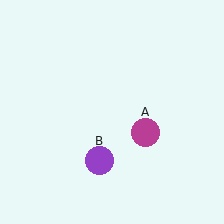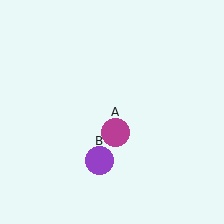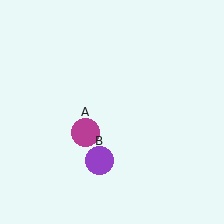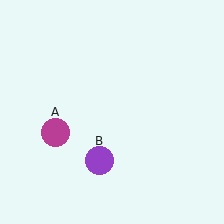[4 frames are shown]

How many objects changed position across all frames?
1 object changed position: magenta circle (object A).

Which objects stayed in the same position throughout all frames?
Purple circle (object B) remained stationary.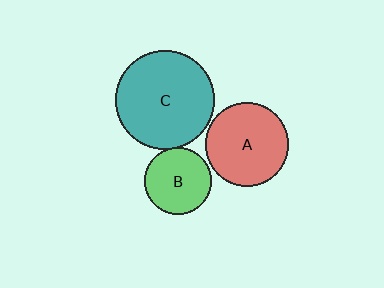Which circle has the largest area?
Circle C (teal).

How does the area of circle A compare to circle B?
Approximately 1.5 times.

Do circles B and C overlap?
Yes.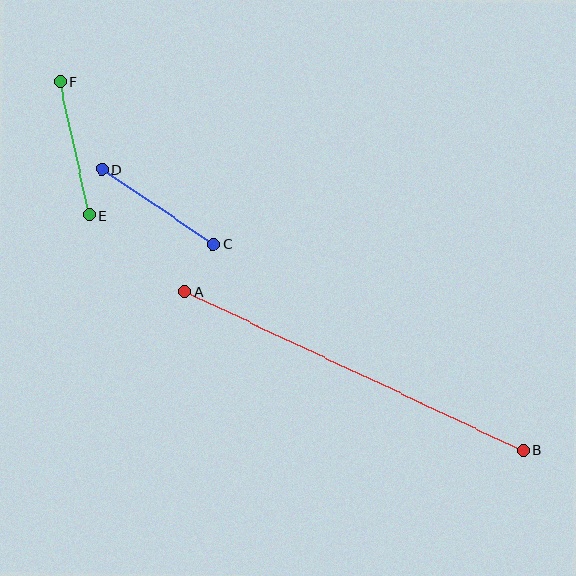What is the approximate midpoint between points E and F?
The midpoint is at approximately (75, 148) pixels.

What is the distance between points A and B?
The distance is approximately 374 pixels.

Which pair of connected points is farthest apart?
Points A and B are farthest apart.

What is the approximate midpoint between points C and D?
The midpoint is at approximately (158, 207) pixels.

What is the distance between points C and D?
The distance is approximately 134 pixels.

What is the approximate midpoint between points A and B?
The midpoint is at approximately (354, 371) pixels.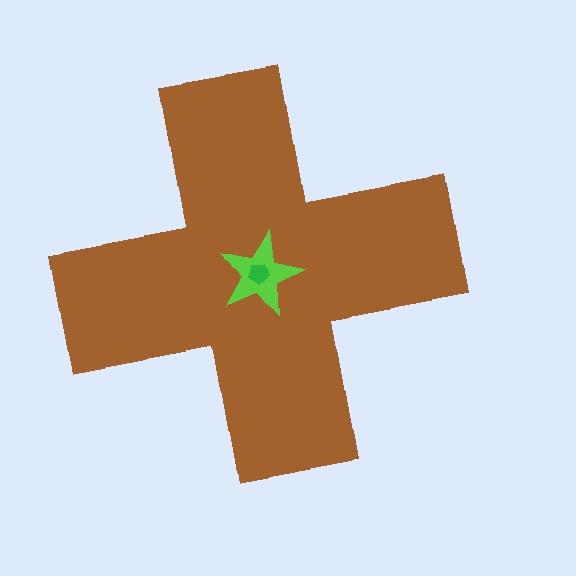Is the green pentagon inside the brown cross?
Yes.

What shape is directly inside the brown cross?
The lime star.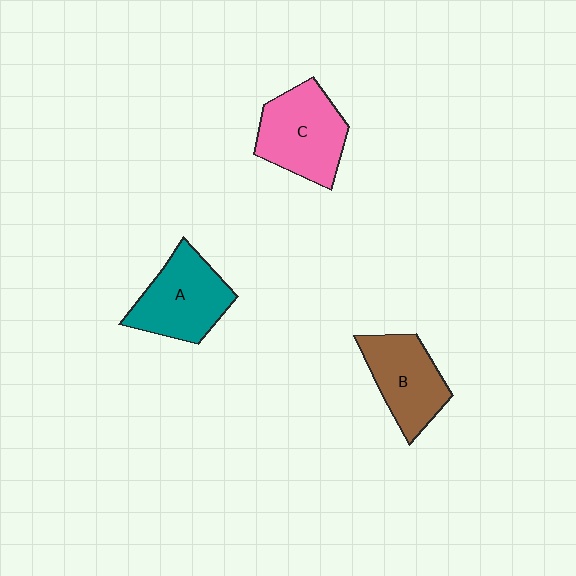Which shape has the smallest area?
Shape B (brown).